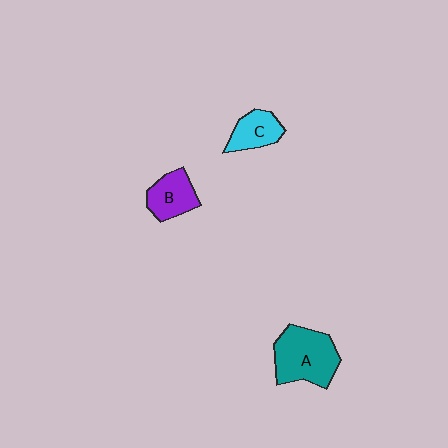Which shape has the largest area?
Shape A (teal).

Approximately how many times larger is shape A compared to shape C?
Approximately 1.9 times.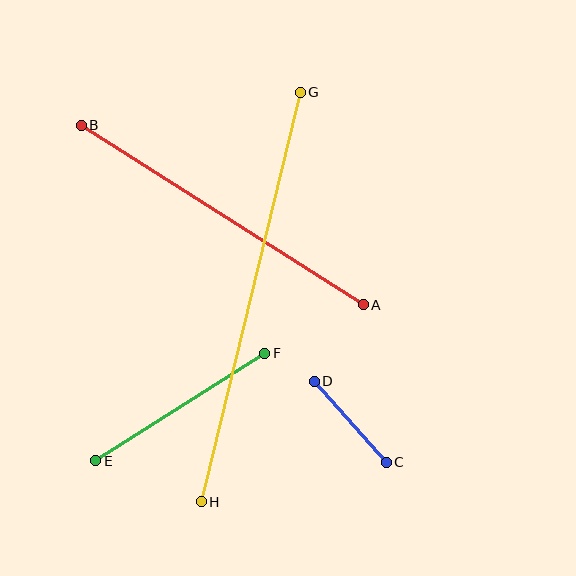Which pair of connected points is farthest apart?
Points G and H are farthest apart.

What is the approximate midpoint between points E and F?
The midpoint is at approximately (180, 407) pixels.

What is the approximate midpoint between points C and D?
The midpoint is at approximately (350, 422) pixels.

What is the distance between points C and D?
The distance is approximately 108 pixels.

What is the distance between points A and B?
The distance is approximately 334 pixels.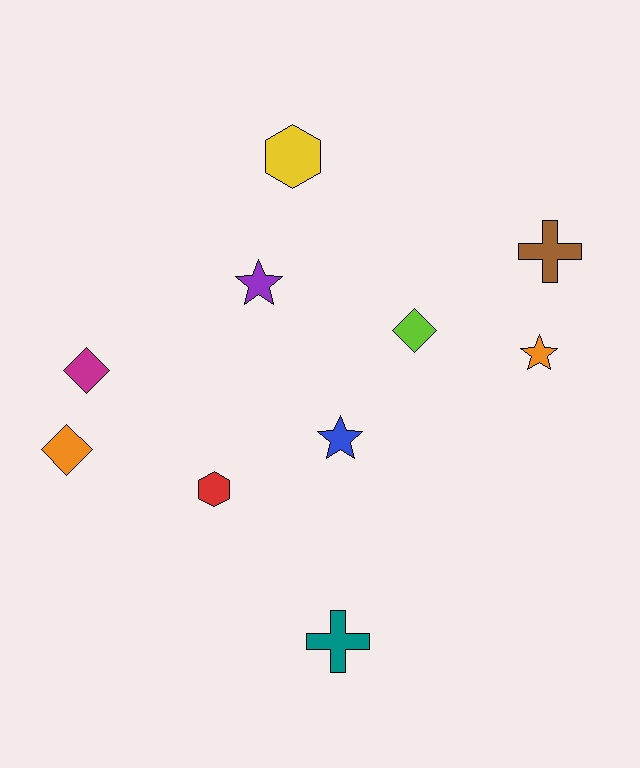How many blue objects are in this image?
There is 1 blue object.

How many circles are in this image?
There are no circles.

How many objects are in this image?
There are 10 objects.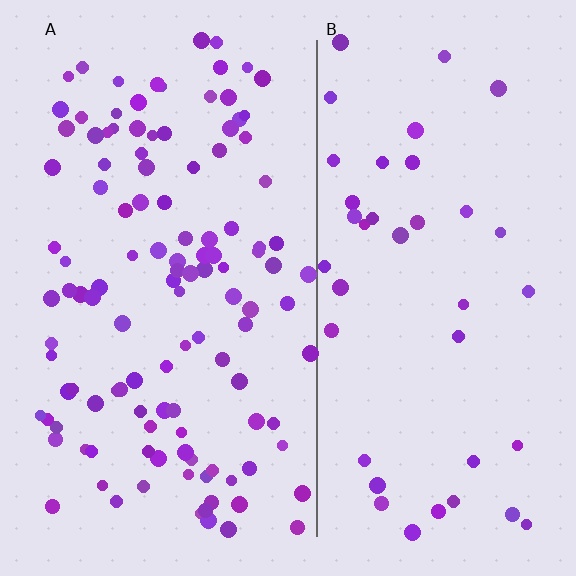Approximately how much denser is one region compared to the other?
Approximately 2.9× — region A over region B.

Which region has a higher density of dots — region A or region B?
A (the left).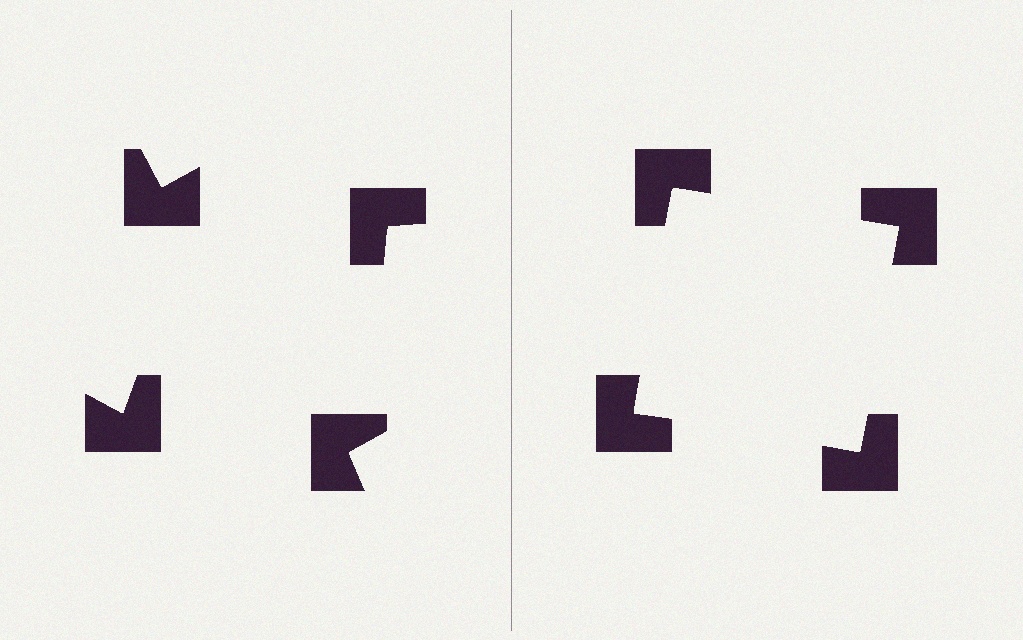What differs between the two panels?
The notched squares are positioned identically on both sides; only the wedge orientations differ. On the right they align to a square; on the left they are misaligned.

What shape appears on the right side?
An illusory square.